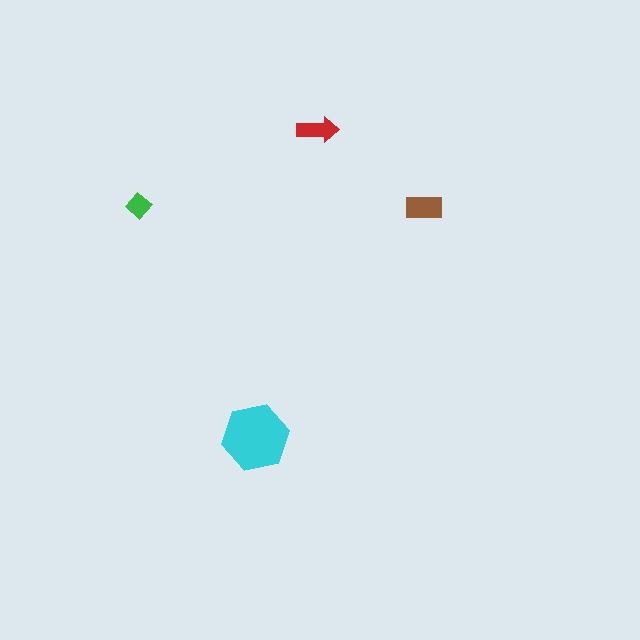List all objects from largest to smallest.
The cyan hexagon, the brown rectangle, the red arrow, the green diamond.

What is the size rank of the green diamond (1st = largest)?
4th.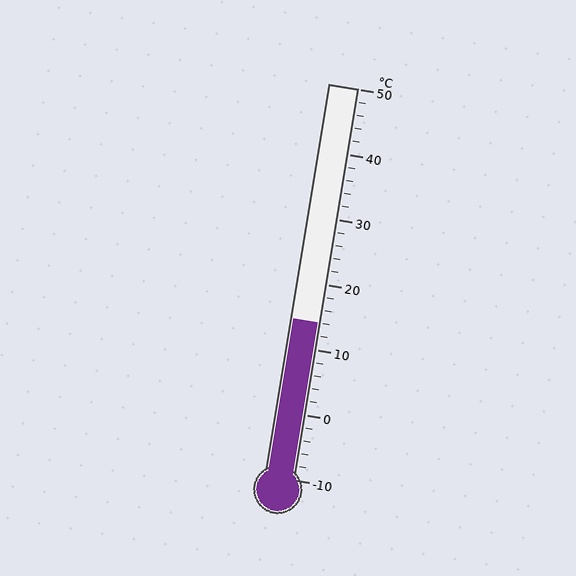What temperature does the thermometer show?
The thermometer shows approximately 14°C.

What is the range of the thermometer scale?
The thermometer scale ranges from -10°C to 50°C.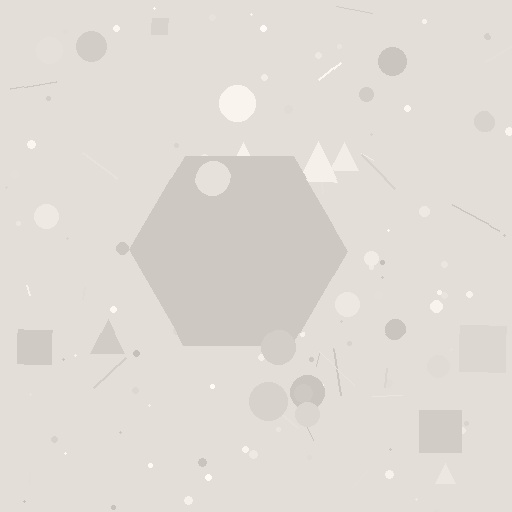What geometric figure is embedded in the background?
A hexagon is embedded in the background.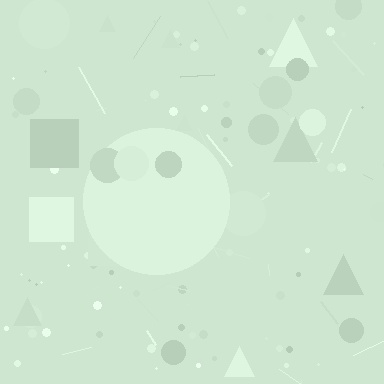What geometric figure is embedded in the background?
A circle is embedded in the background.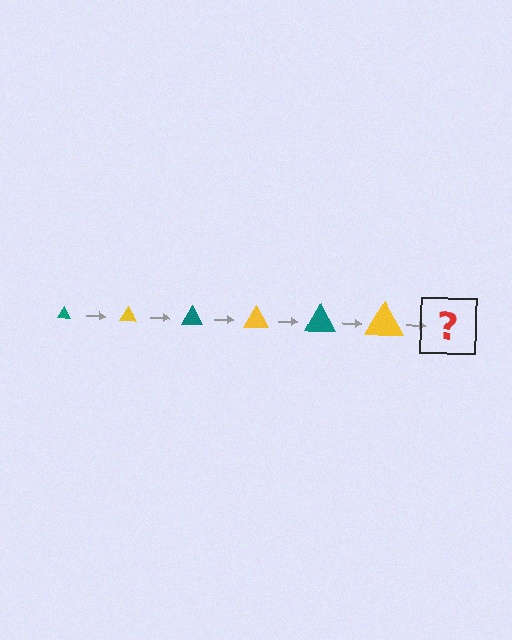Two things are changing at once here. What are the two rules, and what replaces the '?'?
The two rules are that the triangle grows larger each step and the color cycles through teal and yellow. The '?' should be a teal triangle, larger than the previous one.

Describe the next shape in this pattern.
It should be a teal triangle, larger than the previous one.